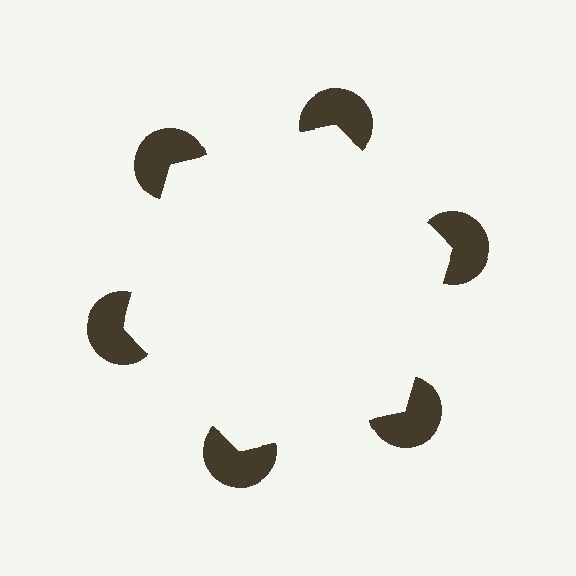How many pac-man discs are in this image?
There are 6 — one at each vertex of the illusory hexagon.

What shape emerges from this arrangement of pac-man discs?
An illusory hexagon — its edges are inferred from the aligned wedge cuts in the pac-man discs, not physically drawn.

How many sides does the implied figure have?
6 sides.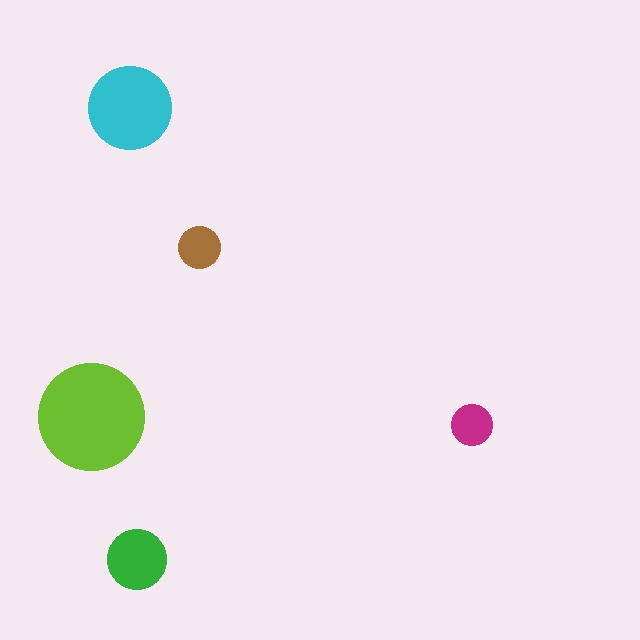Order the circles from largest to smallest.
the lime one, the cyan one, the green one, the brown one, the magenta one.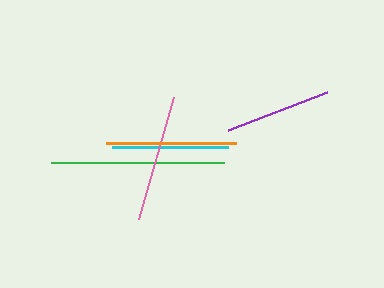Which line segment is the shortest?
The purple line is the shortest at approximately 107 pixels.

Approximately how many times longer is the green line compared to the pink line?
The green line is approximately 1.4 times the length of the pink line.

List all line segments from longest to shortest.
From longest to shortest: green, orange, pink, cyan, purple.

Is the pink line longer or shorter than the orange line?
The orange line is longer than the pink line.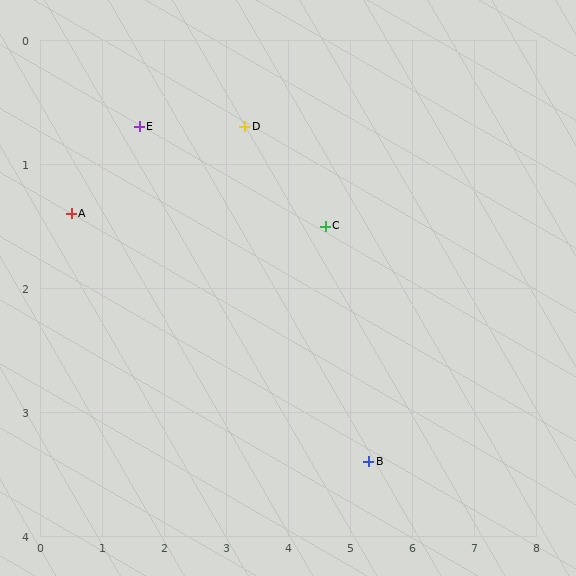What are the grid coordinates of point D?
Point D is at approximately (3.3, 0.7).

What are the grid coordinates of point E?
Point E is at approximately (1.6, 0.7).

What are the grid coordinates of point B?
Point B is at approximately (5.3, 3.4).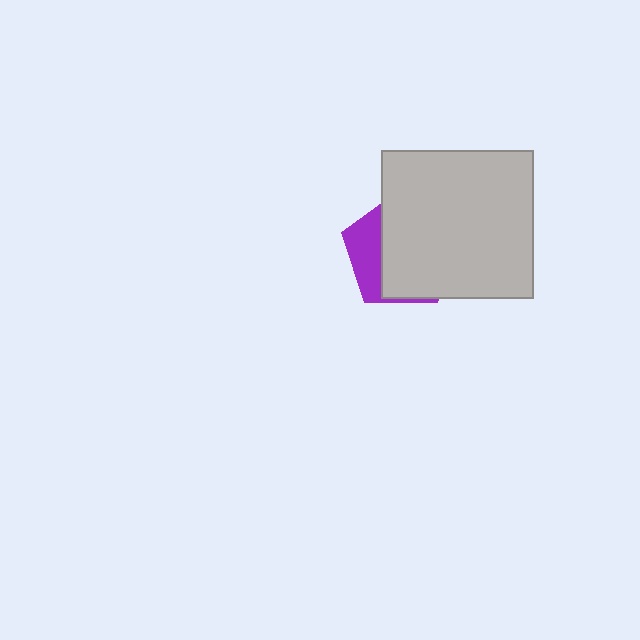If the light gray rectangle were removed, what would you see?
You would see the complete purple pentagon.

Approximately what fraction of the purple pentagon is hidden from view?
Roughly 70% of the purple pentagon is hidden behind the light gray rectangle.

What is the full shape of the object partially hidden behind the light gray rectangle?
The partially hidden object is a purple pentagon.